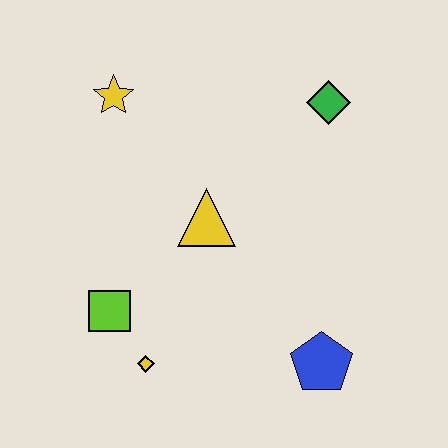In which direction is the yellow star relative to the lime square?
The yellow star is above the lime square.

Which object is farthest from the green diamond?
The yellow diamond is farthest from the green diamond.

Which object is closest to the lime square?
The yellow diamond is closest to the lime square.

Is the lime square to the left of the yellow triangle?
Yes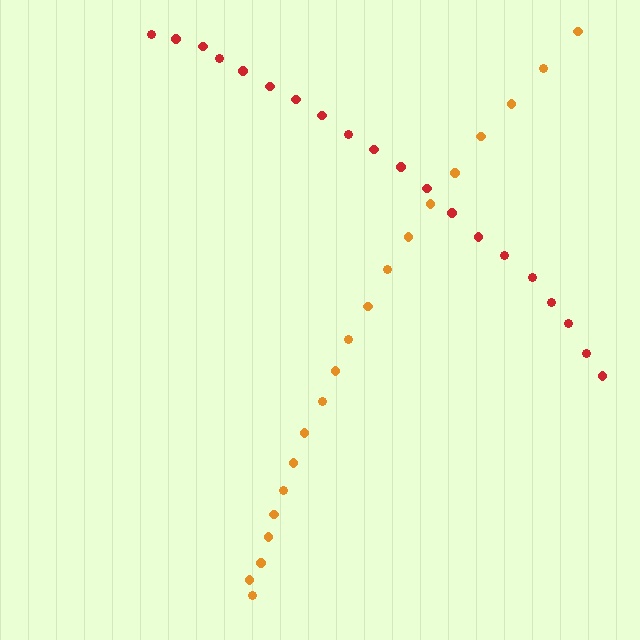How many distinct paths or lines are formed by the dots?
There are 2 distinct paths.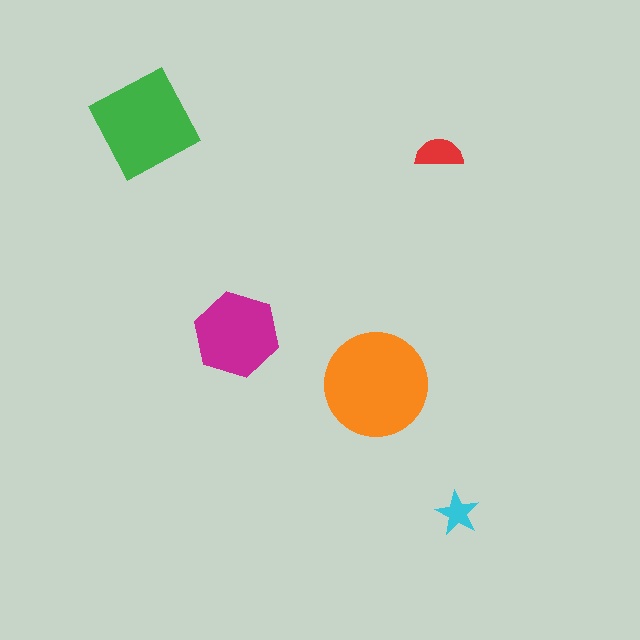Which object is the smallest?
The cyan star.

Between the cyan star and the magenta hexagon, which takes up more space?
The magenta hexagon.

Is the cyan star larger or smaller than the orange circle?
Smaller.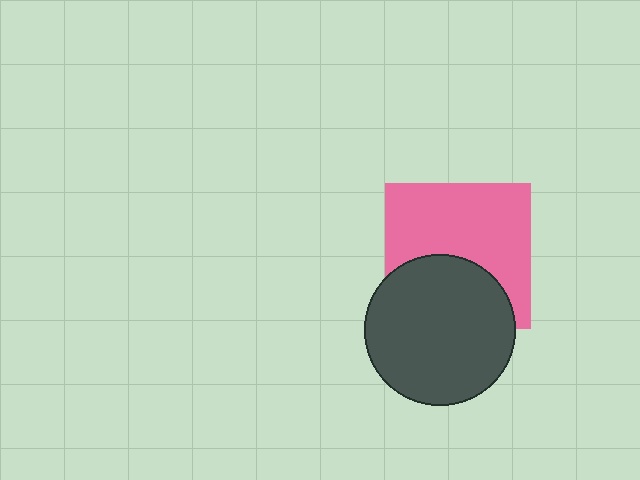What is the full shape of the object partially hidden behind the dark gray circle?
The partially hidden object is a pink square.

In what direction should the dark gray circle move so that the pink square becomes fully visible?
The dark gray circle should move down. That is the shortest direction to clear the overlap and leave the pink square fully visible.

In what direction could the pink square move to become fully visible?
The pink square could move up. That would shift it out from behind the dark gray circle entirely.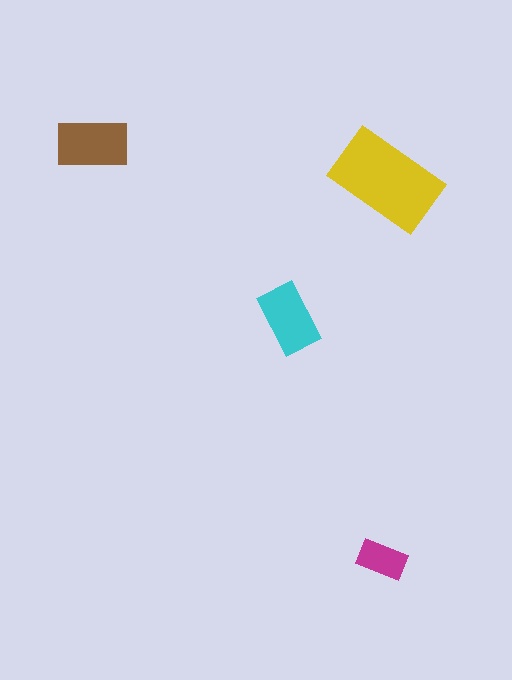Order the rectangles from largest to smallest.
the yellow one, the brown one, the cyan one, the magenta one.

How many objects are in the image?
There are 4 objects in the image.